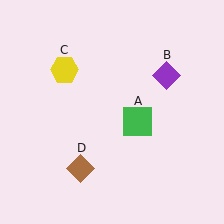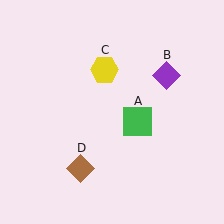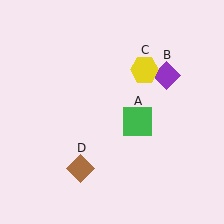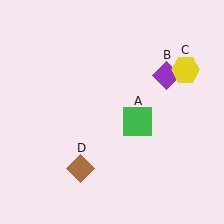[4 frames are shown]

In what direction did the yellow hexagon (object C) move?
The yellow hexagon (object C) moved right.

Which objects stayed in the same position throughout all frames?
Green square (object A) and purple diamond (object B) and brown diamond (object D) remained stationary.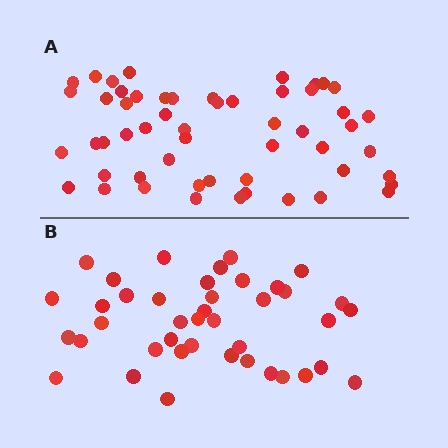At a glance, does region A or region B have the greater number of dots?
Region A (the top region) has more dots.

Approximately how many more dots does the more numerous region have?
Region A has approximately 15 more dots than region B.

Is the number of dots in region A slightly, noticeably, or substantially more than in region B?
Region A has noticeably more, but not dramatically so. The ratio is roughly 1.3 to 1.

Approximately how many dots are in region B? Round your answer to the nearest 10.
About 40 dots. (The exact count is 41, which rounds to 40.)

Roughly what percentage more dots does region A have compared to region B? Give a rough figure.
About 30% more.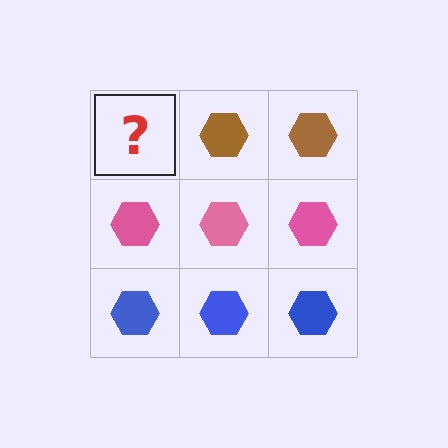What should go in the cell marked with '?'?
The missing cell should contain a brown hexagon.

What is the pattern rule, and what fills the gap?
The rule is that each row has a consistent color. The gap should be filled with a brown hexagon.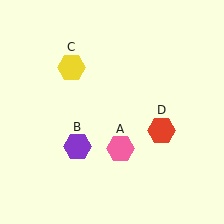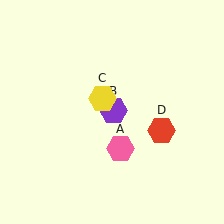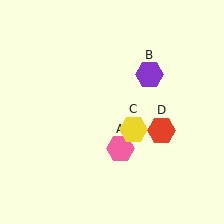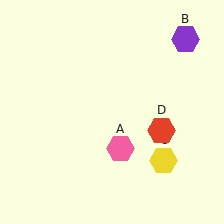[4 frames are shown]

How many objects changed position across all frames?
2 objects changed position: purple hexagon (object B), yellow hexagon (object C).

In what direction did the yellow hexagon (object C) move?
The yellow hexagon (object C) moved down and to the right.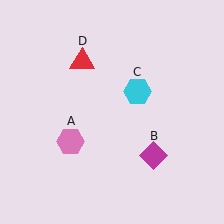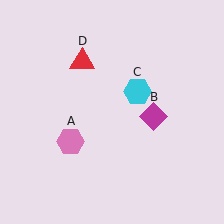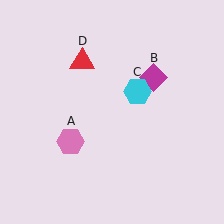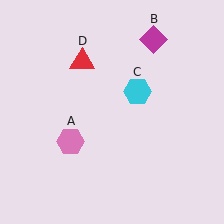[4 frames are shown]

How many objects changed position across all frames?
1 object changed position: magenta diamond (object B).